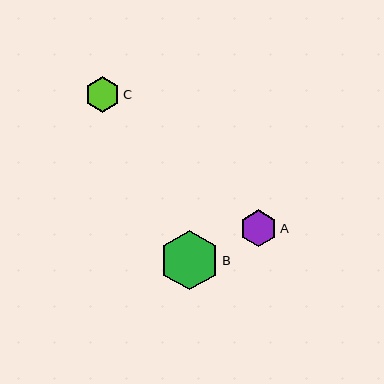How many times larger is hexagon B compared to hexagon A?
Hexagon B is approximately 1.6 times the size of hexagon A.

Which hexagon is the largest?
Hexagon B is the largest with a size of approximately 60 pixels.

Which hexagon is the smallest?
Hexagon C is the smallest with a size of approximately 36 pixels.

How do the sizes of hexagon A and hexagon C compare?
Hexagon A and hexagon C are approximately the same size.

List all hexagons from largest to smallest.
From largest to smallest: B, A, C.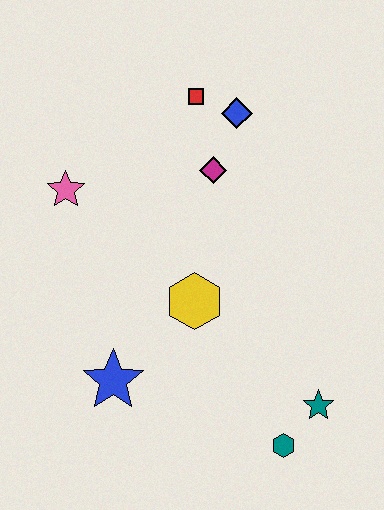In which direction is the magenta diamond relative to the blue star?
The magenta diamond is above the blue star.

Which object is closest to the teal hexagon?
The teal star is closest to the teal hexagon.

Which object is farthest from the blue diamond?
The teal hexagon is farthest from the blue diamond.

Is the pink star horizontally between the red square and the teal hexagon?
No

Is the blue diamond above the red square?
No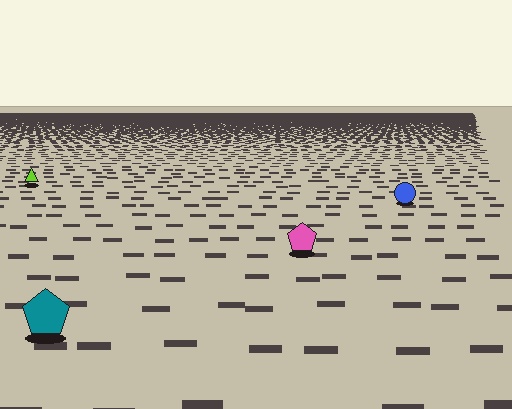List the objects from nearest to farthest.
From nearest to farthest: the teal pentagon, the pink pentagon, the blue circle, the lime triangle.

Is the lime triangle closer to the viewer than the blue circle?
No. The blue circle is closer — you can tell from the texture gradient: the ground texture is coarser near it.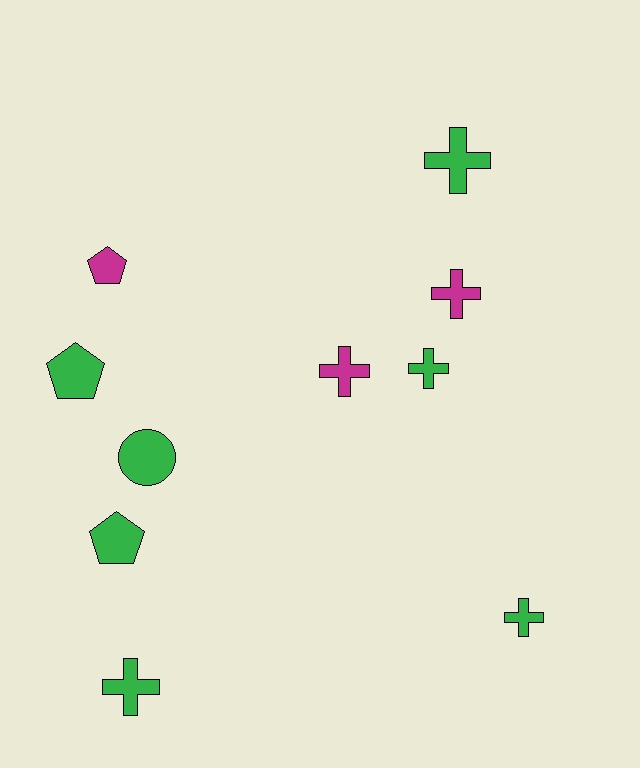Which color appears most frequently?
Green, with 7 objects.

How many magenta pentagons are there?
There is 1 magenta pentagon.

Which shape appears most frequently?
Cross, with 6 objects.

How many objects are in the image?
There are 10 objects.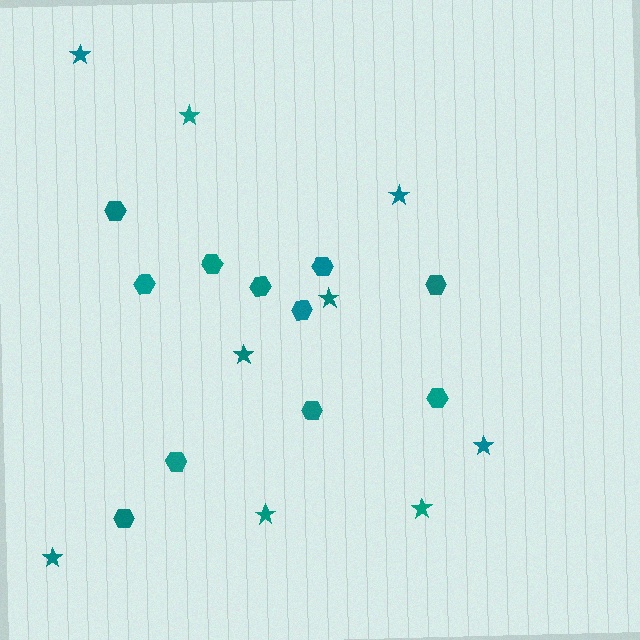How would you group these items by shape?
There are 2 groups: one group of hexagons (11) and one group of stars (9).